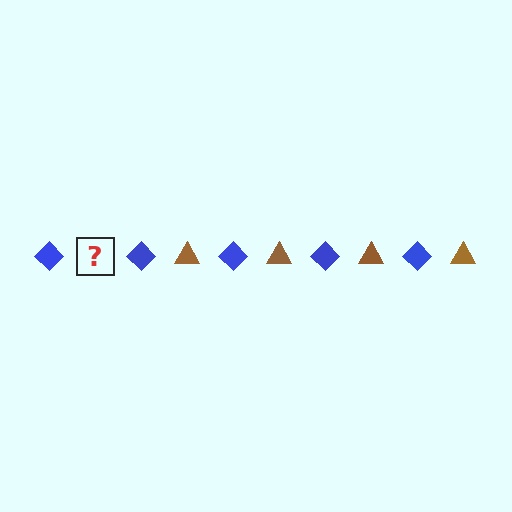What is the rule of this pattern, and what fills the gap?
The rule is that the pattern alternates between blue diamond and brown triangle. The gap should be filled with a brown triangle.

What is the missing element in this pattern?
The missing element is a brown triangle.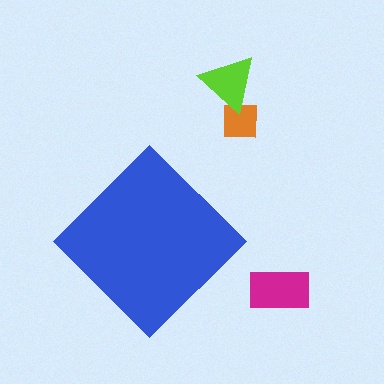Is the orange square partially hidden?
No, the orange square is fully visible.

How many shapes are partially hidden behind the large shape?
0 shapes are partially hidden.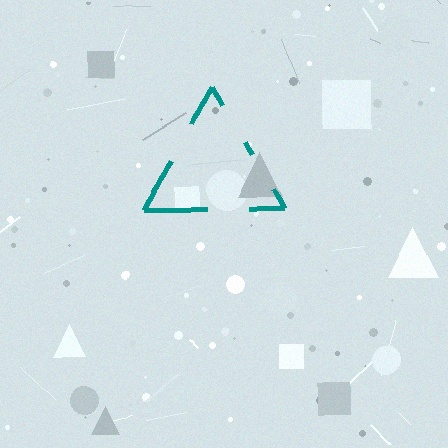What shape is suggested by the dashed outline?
The dashed outline suggests a triangle.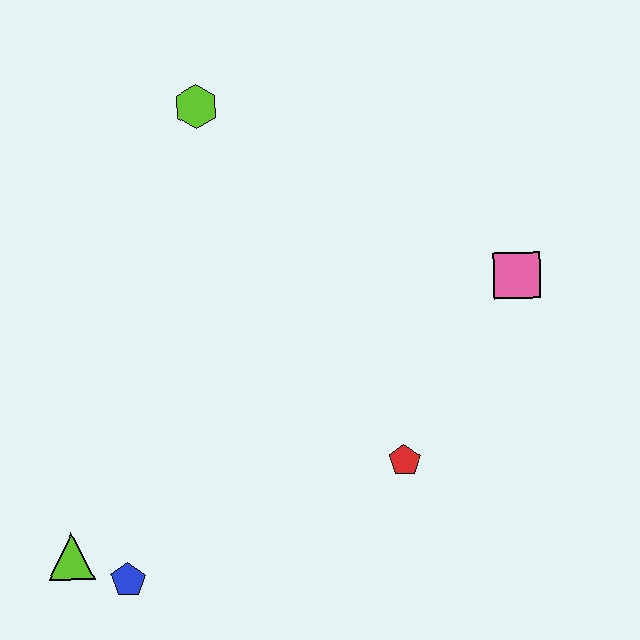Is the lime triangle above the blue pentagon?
Yes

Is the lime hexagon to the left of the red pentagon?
Yes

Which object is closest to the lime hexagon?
The pink square is closest to the lime hexagon.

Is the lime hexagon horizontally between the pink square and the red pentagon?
No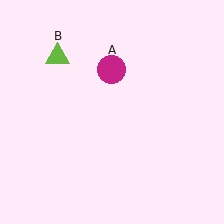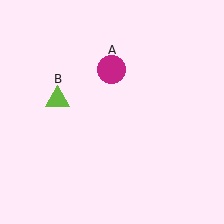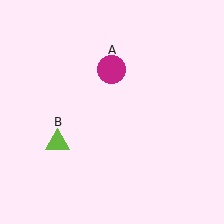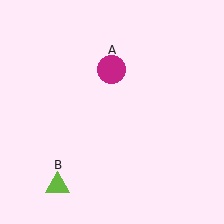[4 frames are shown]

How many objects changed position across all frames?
1 object changed position: lime triangle (object B).